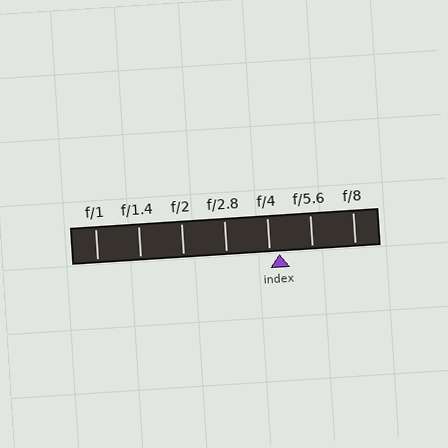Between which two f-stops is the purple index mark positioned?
The index mark is between f/4 and f/5.6.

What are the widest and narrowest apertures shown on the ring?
The widest aperture shown is f/1 and the narrowest is f/8.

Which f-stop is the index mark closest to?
The index mark is closest to f/4.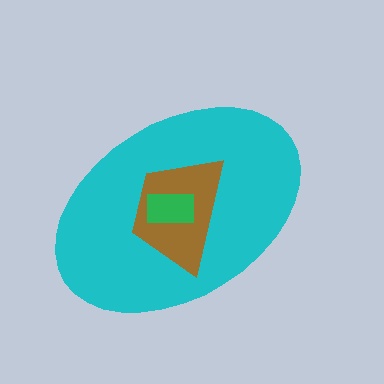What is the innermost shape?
The green rectangle.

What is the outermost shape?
The cyan ellipse.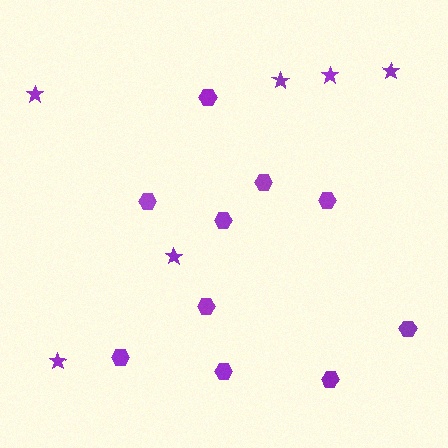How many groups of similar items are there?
There are 2 groups: one group of stars (6) and one group of hexagons (10).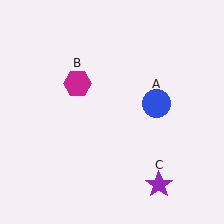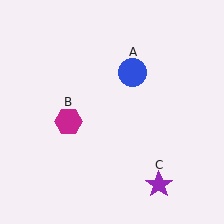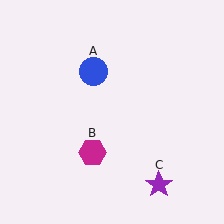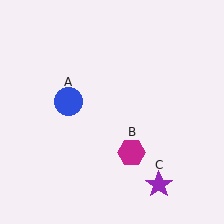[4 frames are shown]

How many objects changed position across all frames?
2 objects changed position: blue circle (object A), magenta hexagon (object B).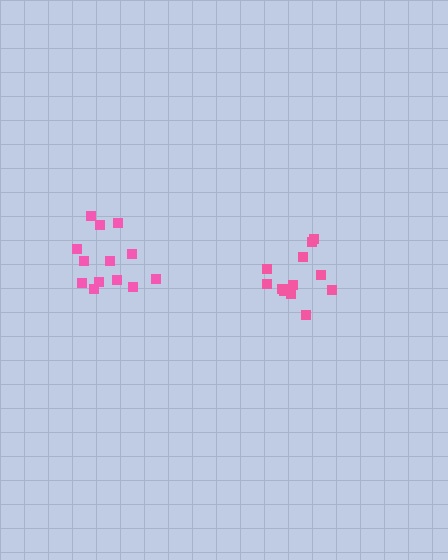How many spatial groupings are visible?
There are 2 spatial groupings.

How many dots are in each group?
Group 1: 12 dots, Group 2: 13 dots (25 total).